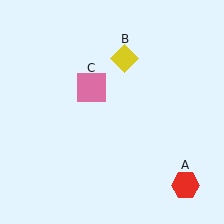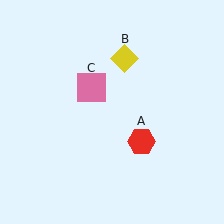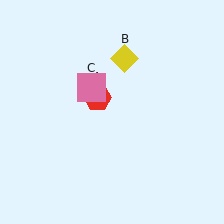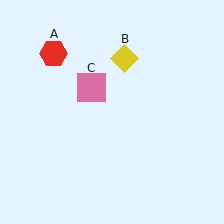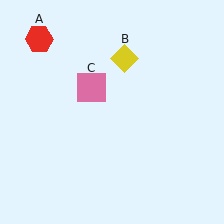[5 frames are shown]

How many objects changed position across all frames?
1 object changed position: red hexagon (object A).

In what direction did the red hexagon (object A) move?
The red hexagon (object A) moved up and to the left.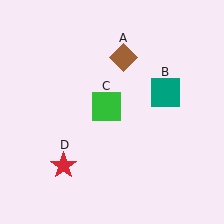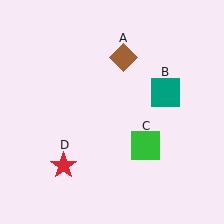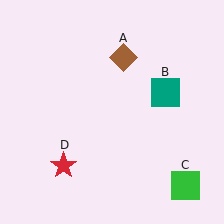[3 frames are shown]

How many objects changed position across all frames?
1 object changed position: green square (object C).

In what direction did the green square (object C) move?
The green square (object C) moved down and to the right.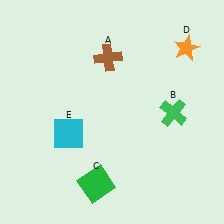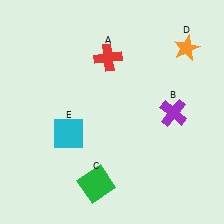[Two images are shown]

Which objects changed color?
A changed from brown to red. B changed from green to purple.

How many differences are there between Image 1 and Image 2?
There are 2 differences between the two images.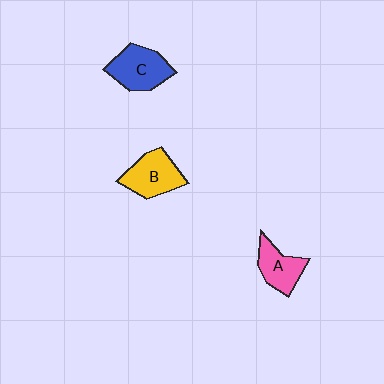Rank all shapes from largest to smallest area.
From largest to smallest: C (blue), B (yellow), A (pink).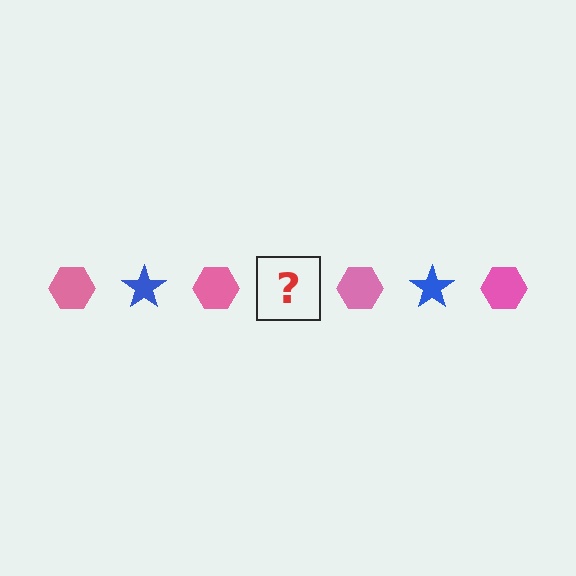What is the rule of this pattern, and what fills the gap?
The rule is that the pattern alternates between pink hexagon and blue star. The gap should be filled with a blue star.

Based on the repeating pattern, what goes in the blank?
The blank should be a blue star.